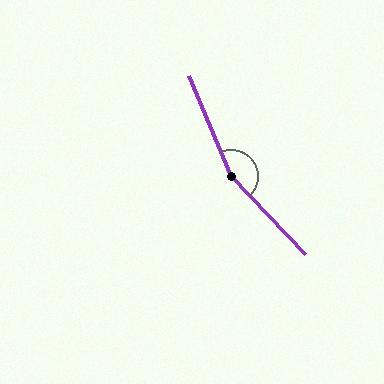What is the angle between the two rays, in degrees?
Approximately 159 degrees.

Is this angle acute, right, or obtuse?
It is obtuse.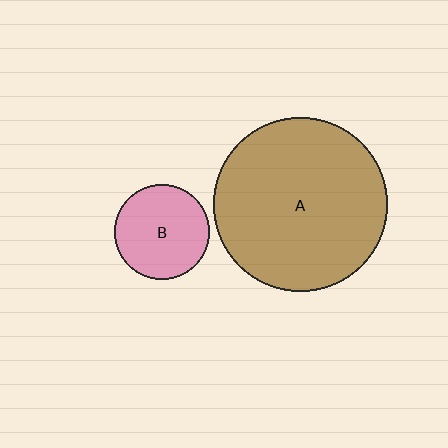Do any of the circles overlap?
No, none of the circles overlap.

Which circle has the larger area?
Circle A (brown).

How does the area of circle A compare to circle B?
Approximately 3.3 times.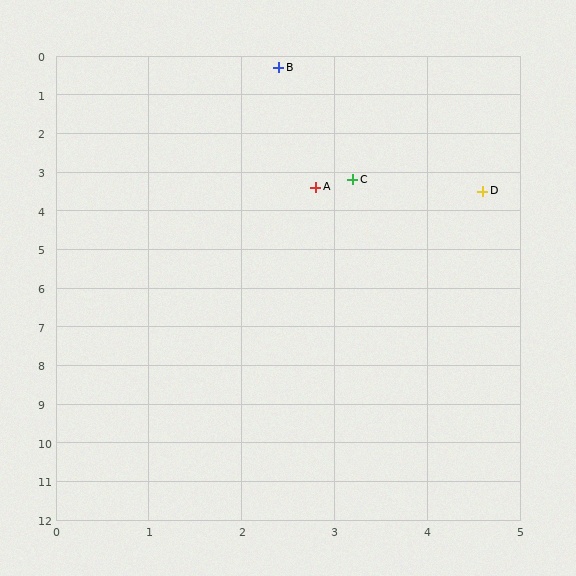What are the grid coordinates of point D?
Point D is at approximately (4.6, 3.5).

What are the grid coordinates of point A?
Point A is at approximately (2.8, 3.4).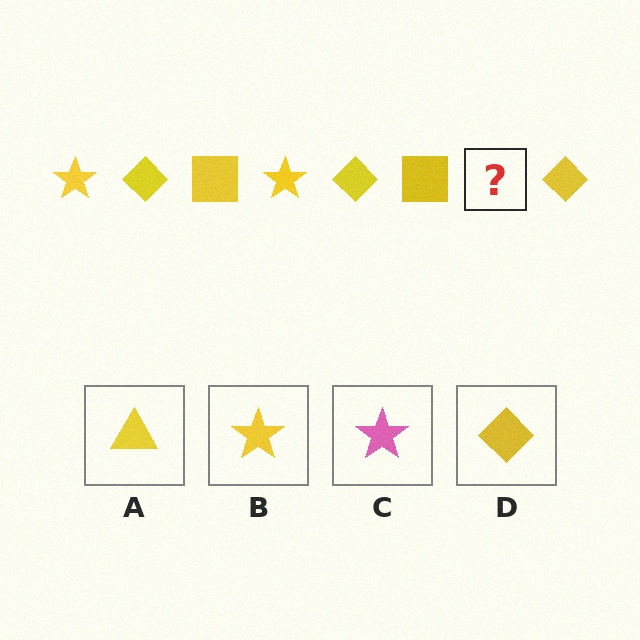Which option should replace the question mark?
Option B.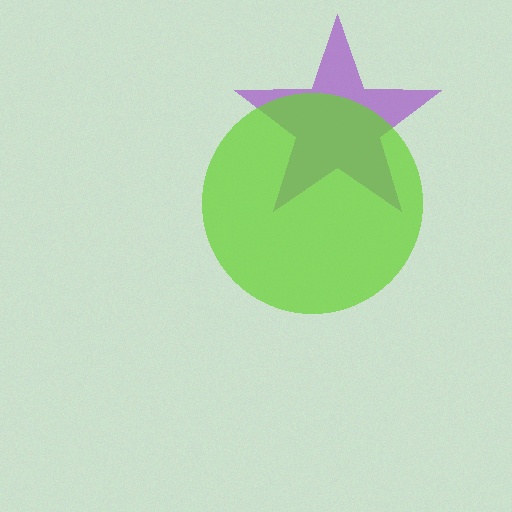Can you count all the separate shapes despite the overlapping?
Yes, there are 2 separate shapes.